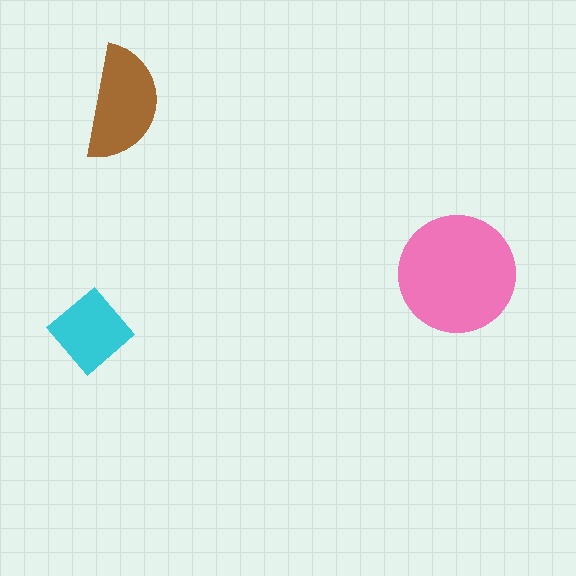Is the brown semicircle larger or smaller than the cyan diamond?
Larger.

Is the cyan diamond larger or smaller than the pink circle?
Smaller.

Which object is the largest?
The pink circle.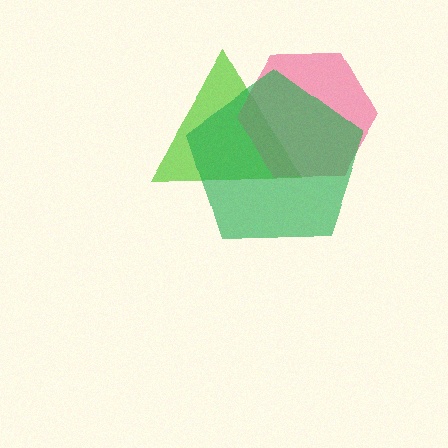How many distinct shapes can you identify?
There are 3 distinct shapes: a lime triangle, a pink hexagon, a green pentagon.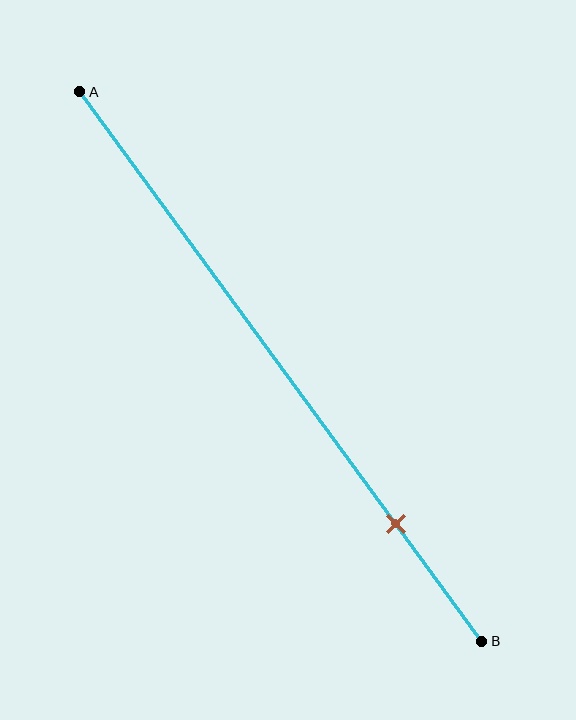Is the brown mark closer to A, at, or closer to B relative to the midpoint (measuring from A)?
The brown mark is closer to point B than the midpoint of segment AB.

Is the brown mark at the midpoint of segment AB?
No, the mark is at about 80% from A, not at the 50% midpoint.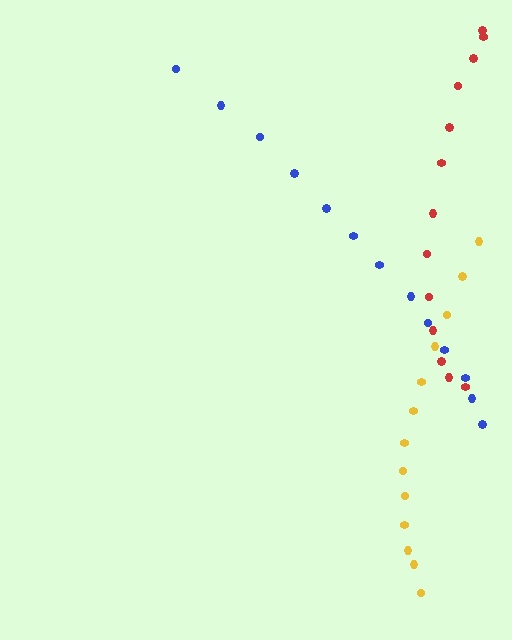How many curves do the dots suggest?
There are 3 distinct paths.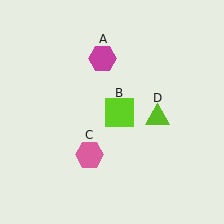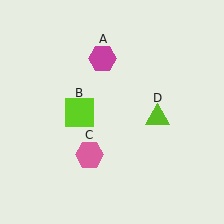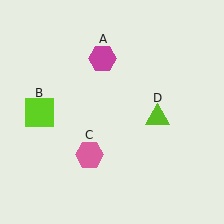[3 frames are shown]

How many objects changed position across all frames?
1 object changed position: lime square (object B).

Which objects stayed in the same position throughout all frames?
Magenta hexagon (object A) and pink hexagon (object C) and lime triangle (object D) remained stationary.